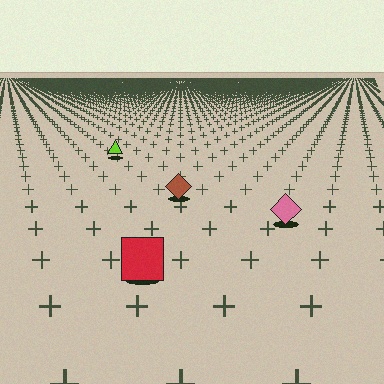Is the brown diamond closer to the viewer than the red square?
No. The red square is closer — you can tell from the texture gradient: the ground texture is coarser near it.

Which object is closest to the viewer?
The red square is closest. The texture marks near it are larger and more spread out.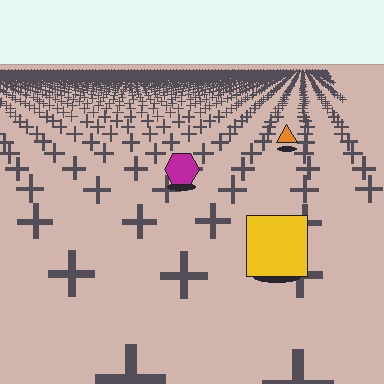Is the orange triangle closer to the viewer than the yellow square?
No. The yellow square is closer — you can tell from the texture gradient: the ground texture is coarser near it.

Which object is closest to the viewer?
The yellow square is closest. The texture marks near it are larger and more spread out.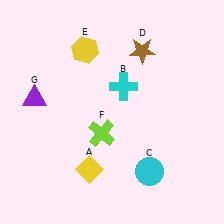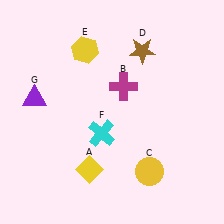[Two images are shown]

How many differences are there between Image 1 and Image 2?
There are 3 differences between the two images.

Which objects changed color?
B changed from cyan to magenta. C changed from cyan to yellow. F changed from lime to cyan.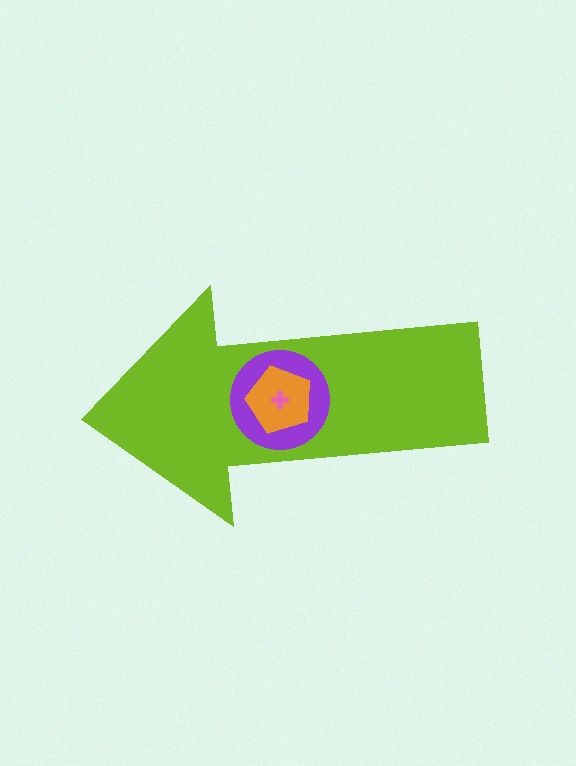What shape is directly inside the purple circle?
The orange pentagon.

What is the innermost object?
The pink cross.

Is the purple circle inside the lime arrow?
Yes.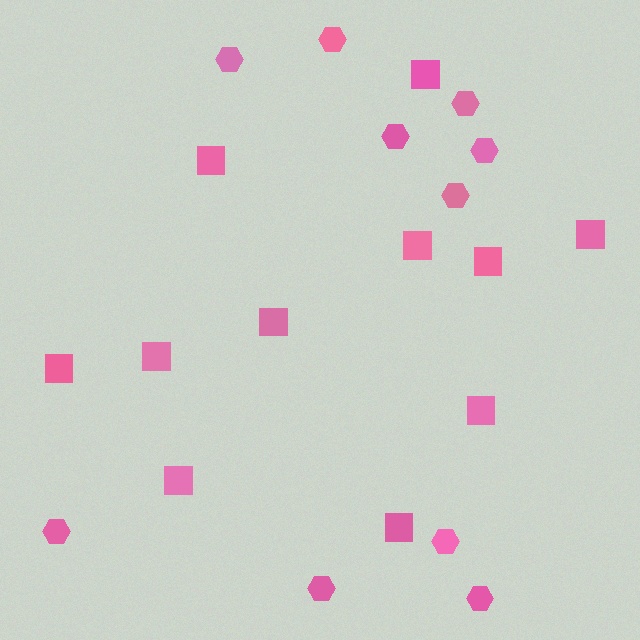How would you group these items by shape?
There are 2 groups: one group of squares (11) and one group of hexagons (10).